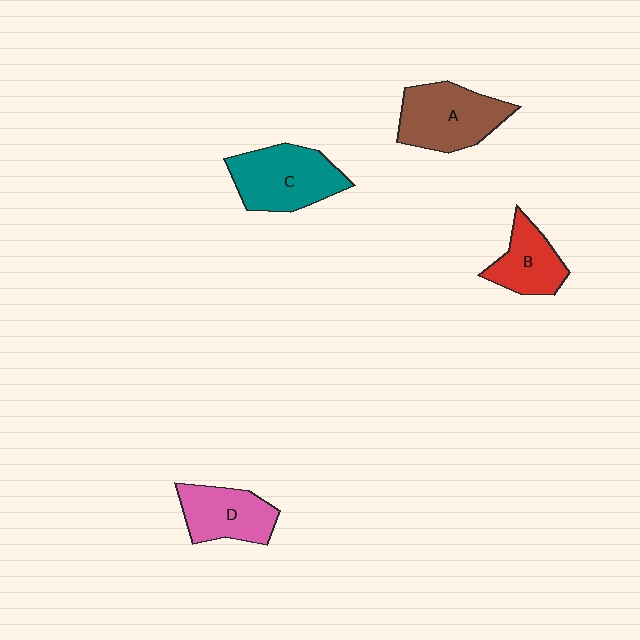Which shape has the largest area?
Shape C (teal).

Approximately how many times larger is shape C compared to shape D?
Approximately 1.3 times.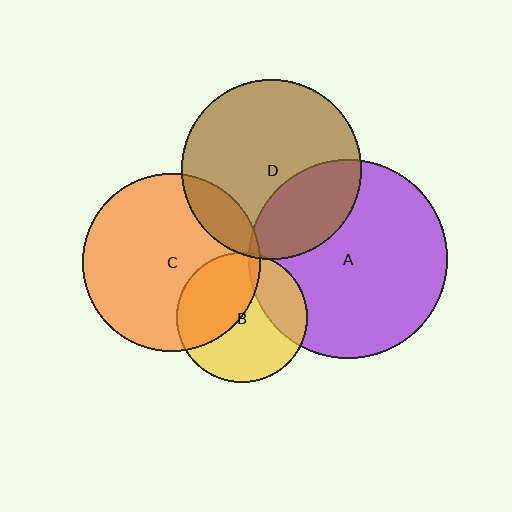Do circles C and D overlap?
Yes.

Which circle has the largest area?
Circle A (purple).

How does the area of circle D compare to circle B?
Approximately 1.9 times.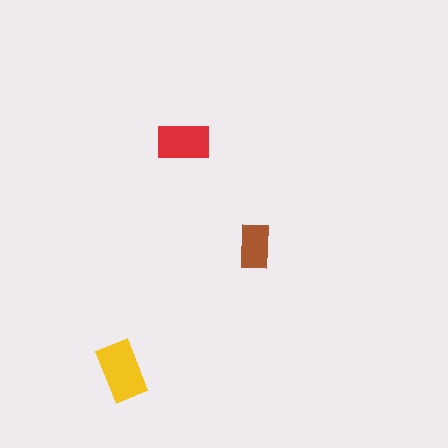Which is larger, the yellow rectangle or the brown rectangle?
The yellow one.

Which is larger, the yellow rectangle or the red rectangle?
The yellow one.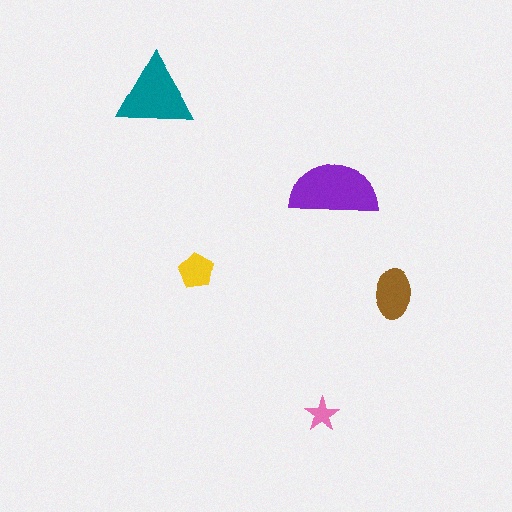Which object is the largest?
The purple semicircle.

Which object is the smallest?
The pink star.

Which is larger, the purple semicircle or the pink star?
The purple semicircle.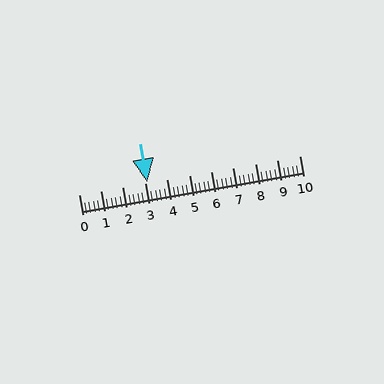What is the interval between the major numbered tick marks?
The major tick marks are spaced 1 units apart.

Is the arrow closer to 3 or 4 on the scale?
The arrow is closer to 3.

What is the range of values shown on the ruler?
The ruler shows values from 0 to 10.